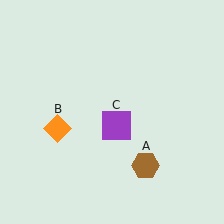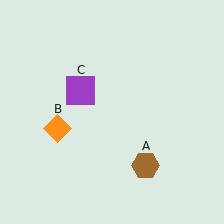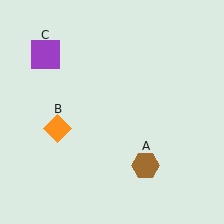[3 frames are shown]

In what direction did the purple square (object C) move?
The purple square (object C) moved up and to the left.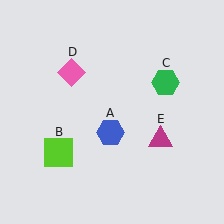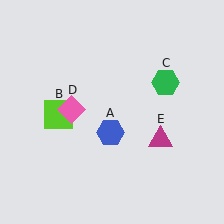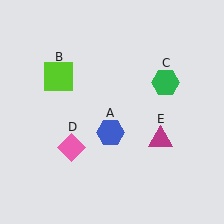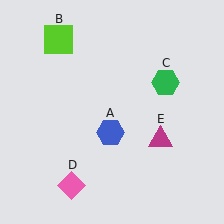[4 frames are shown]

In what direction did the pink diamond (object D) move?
The pink diamond (object D) moved down.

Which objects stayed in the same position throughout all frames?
Blue hexagon (object A) and green hexagon (object C) and magenta triangle (object E) remained stationary.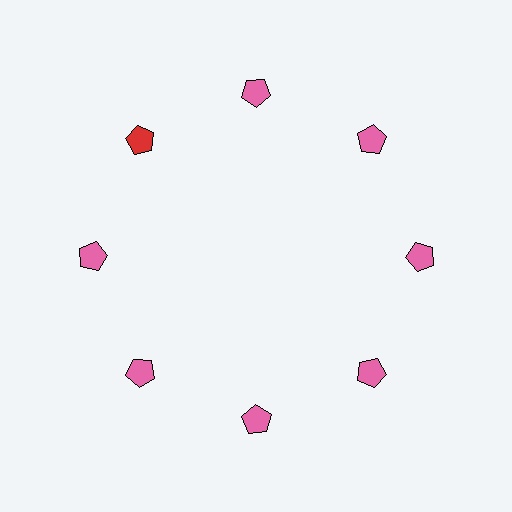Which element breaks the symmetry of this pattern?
The red pentagon at roughly the 10 o'clock position breaks the symmetry. All other shapes are pink pentagons.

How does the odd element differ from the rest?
It has a different color: red instead of pink.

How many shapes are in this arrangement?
There are 8 shapes arranged in a ring pattern.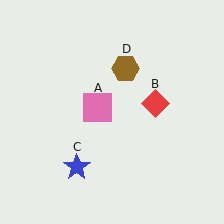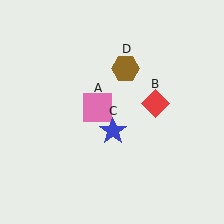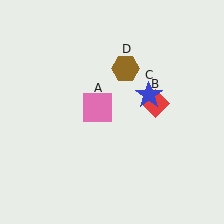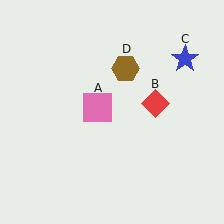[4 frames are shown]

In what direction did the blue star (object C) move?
The blue star (object C) moved up and to the right.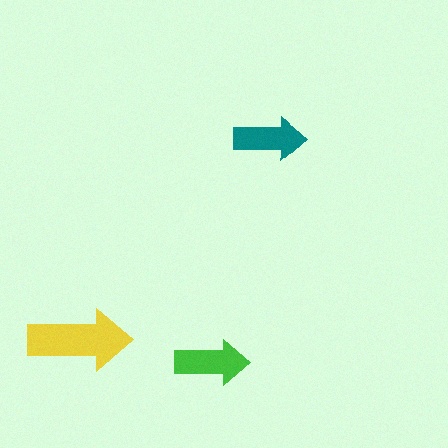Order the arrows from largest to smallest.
the yellow one, the green one, the teal one.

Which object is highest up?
The teal arrow is topmost.